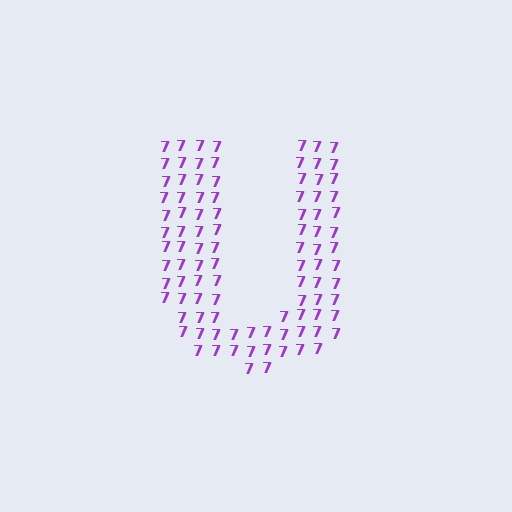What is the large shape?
The large shape is the letter U.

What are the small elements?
The small elements are digit 7's.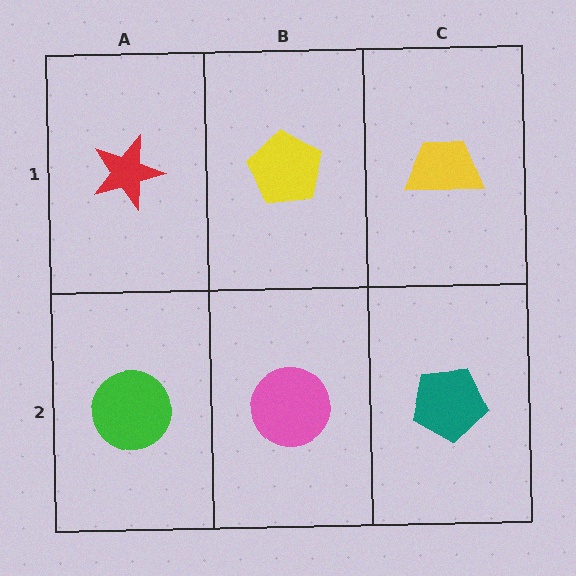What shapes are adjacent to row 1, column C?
A teal pentagon (row 2, column C), a yellow pentagon (row 1, column B).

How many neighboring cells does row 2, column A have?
2.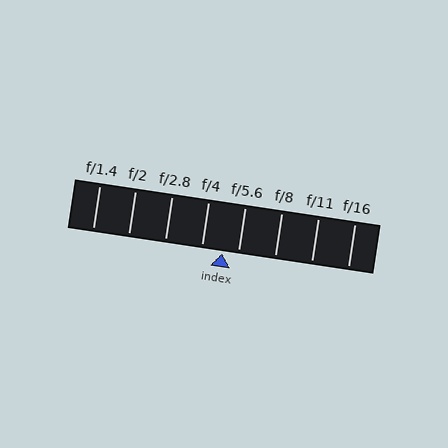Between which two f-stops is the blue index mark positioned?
The index mark is between f/4 and f/5.6.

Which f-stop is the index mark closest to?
The index mark is closest to f/5.6.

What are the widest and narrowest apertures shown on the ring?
The widest aperture shown is f/1.4 and the narrowest is f/16.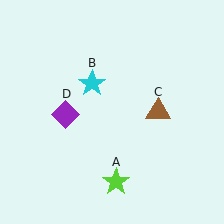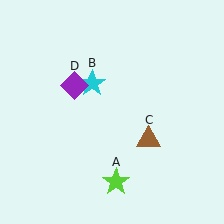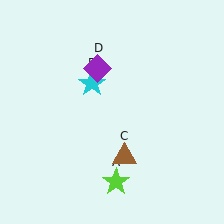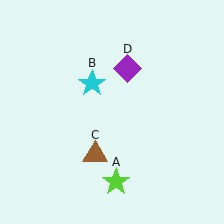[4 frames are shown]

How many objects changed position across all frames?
2 objects changed position: brown triangle (object C), purple diamond (object D).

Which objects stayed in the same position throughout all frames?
Lime star (object A) and cyan star (object B) remained stationary.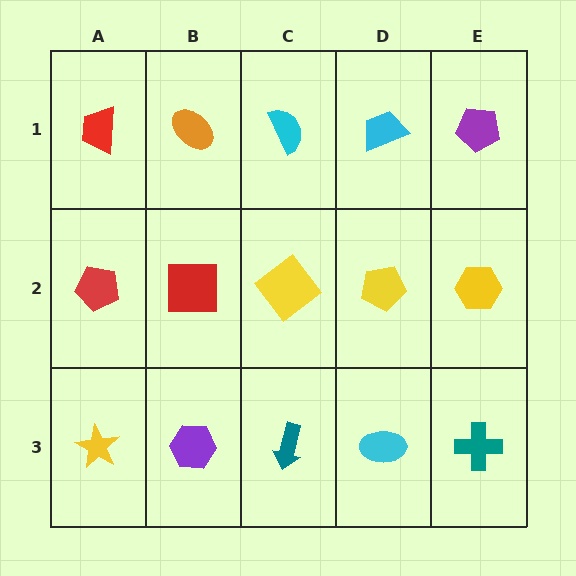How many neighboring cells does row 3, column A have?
2.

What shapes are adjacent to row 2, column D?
A cyan trapezoid (row 1, column D), a cyan ellipse (row 3, column D), a yellow diamond (row 2, column C), a yellow hexagon (row 2, column E).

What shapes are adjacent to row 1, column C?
A yellow diamond (row 2, column C), an orange ellipse (row 1, column B), a cyan trapezoid (row 1, column D).